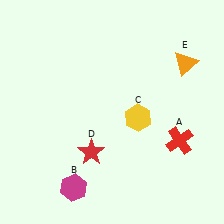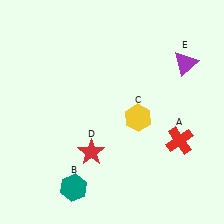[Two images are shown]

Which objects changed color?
B changed from magenta to teal. E changed from orange to purple.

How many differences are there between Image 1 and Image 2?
There are 2 differences between the two images.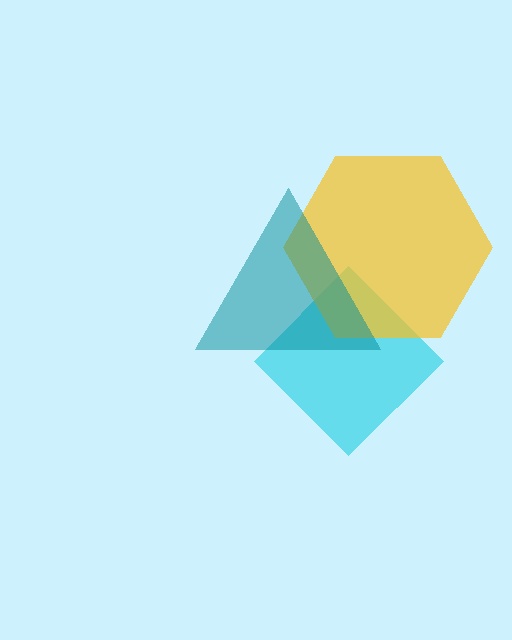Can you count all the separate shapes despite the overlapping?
Yes, there are 3 separate shapes.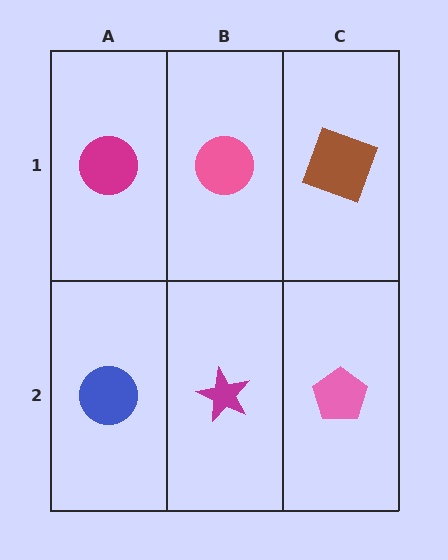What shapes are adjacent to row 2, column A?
A magenta circle (row 1, column A), a magenta star (row 2, column B).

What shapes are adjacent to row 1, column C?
A pink pentagon (row 2, column C), a pink circle (row 1, column B).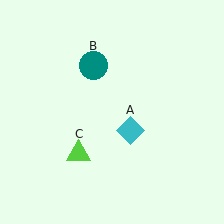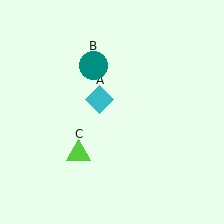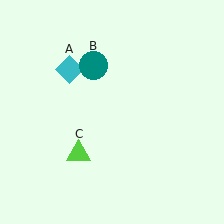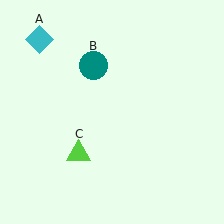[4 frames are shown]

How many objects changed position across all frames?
1 object changed position: cyan diamond (object A).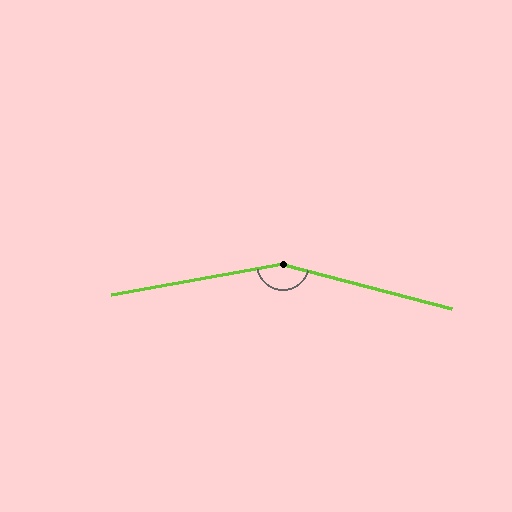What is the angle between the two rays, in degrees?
Approximately 155 degrees.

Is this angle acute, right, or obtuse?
It is obtuse.